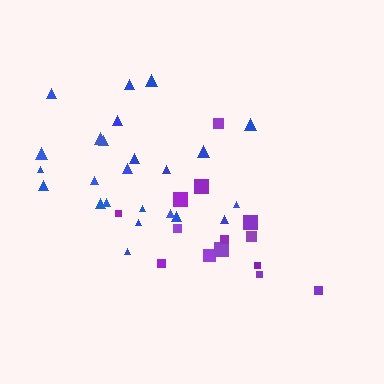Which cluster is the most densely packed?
Blue.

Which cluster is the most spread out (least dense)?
Purple.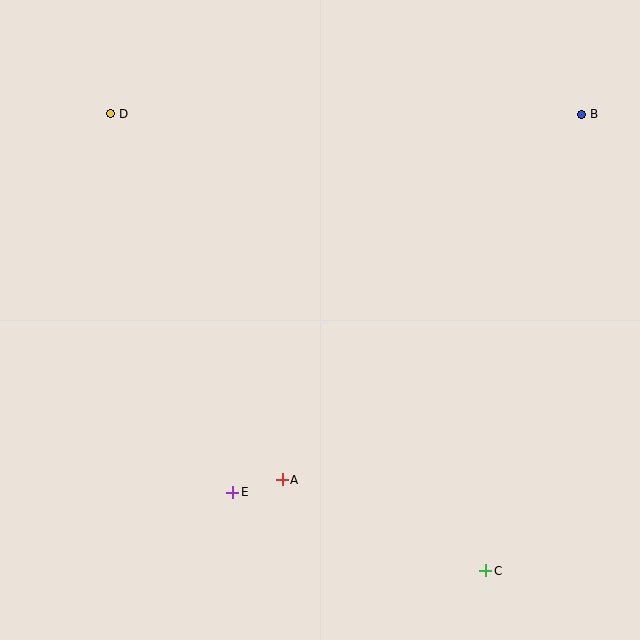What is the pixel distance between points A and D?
The distance between A and D is 404 pixels.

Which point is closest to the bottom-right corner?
Point C is closest to the bottom-right corner.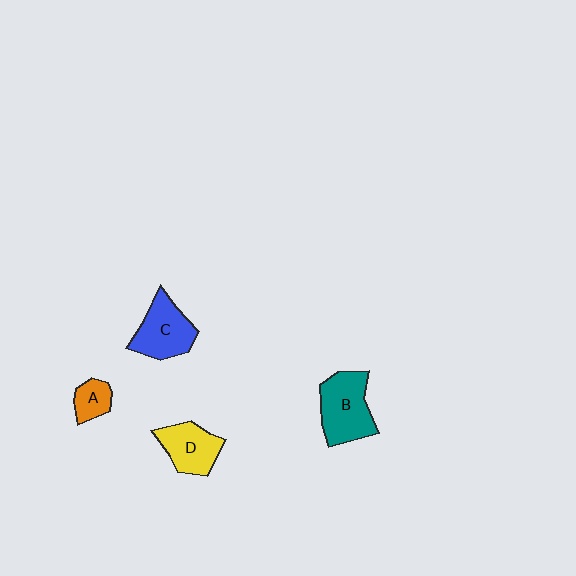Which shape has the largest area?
Shape B (teal).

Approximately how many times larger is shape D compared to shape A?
Approximately 1.9 times.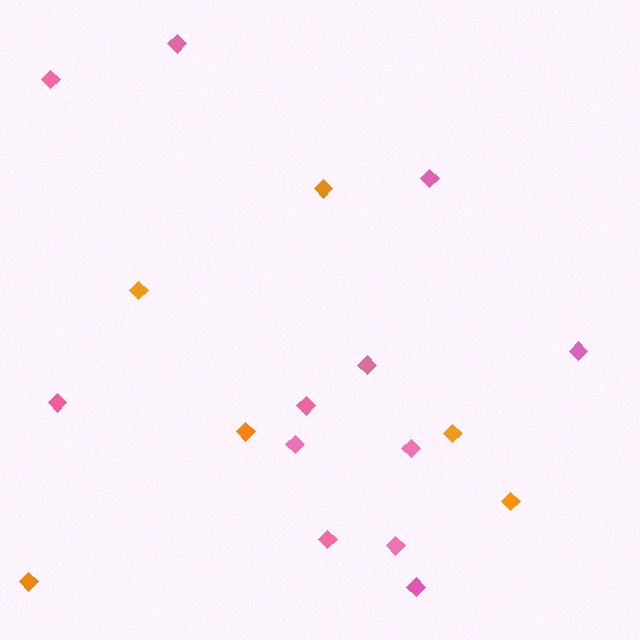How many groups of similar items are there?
There are 2 groups: one group of pink diamonds (12) and one group of orange diamonds (6).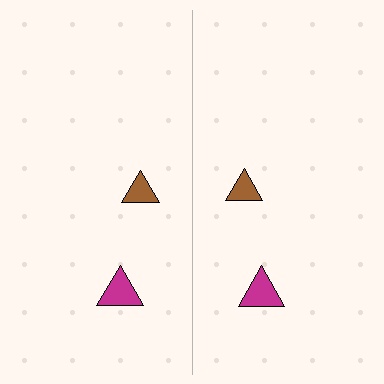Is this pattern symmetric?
Yes, this pattern has bilateral (reflection) symmetry.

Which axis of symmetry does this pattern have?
The pattern has a vertical axis of symmetry running through the center of the image.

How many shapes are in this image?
There are 4 shapes in this image.